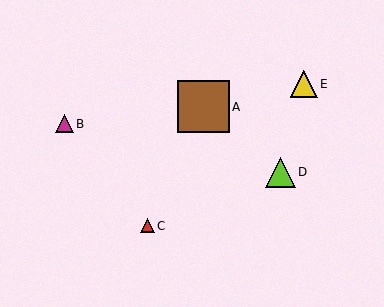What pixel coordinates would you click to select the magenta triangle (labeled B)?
Click at (65, 124) to select the magenta triangle B.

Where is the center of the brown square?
The center of the brown square is at (203, 107).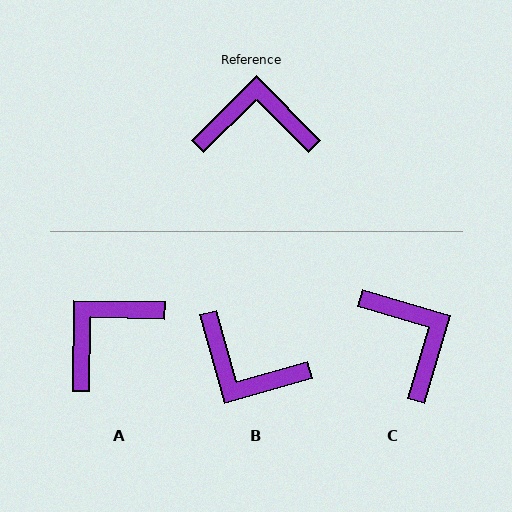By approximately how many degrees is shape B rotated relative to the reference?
Approximately 151 degrees counter-clockwise.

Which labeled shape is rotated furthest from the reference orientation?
B, about 151 degrees away.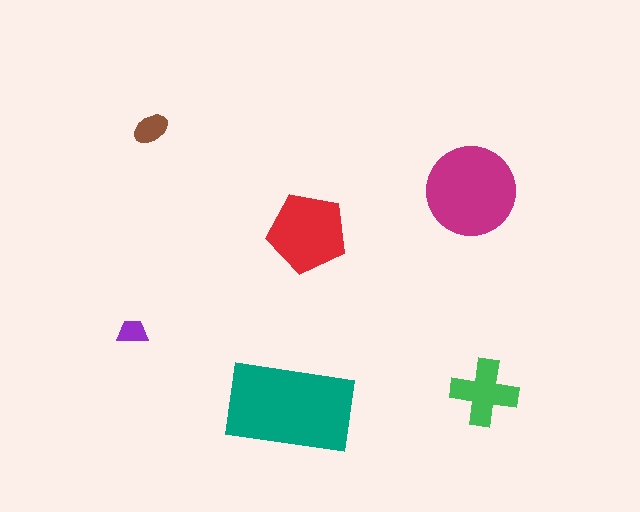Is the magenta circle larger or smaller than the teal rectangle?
Smaller.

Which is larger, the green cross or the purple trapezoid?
The green cross.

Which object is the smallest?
The purple trapezoid.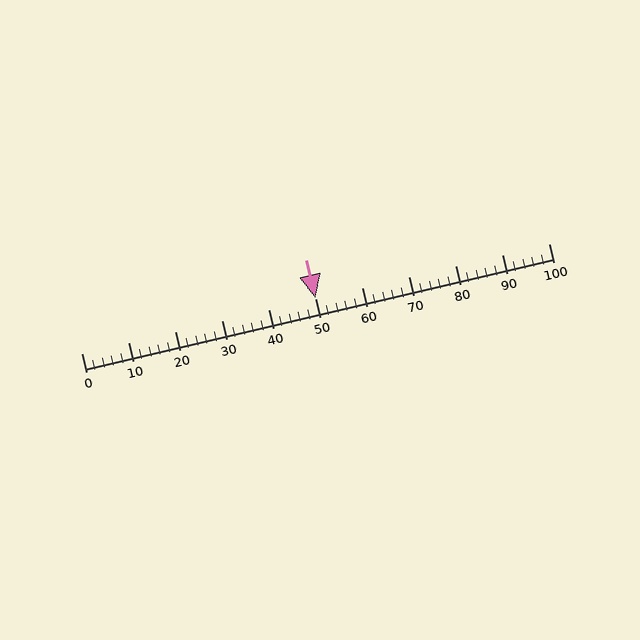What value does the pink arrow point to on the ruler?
The pink arrow points to approximately 50.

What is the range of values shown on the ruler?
The ruler shows values from 0 to 100.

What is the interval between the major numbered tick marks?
The major tick marks are spaced 10 units apart.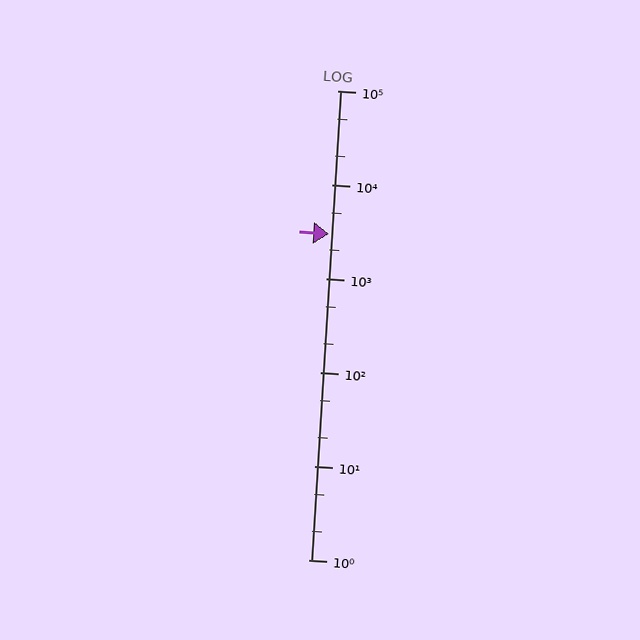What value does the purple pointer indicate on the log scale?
The pointer indicates approximately 3000.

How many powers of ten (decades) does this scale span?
The scale spans 5 decades, from 1 to 100000.